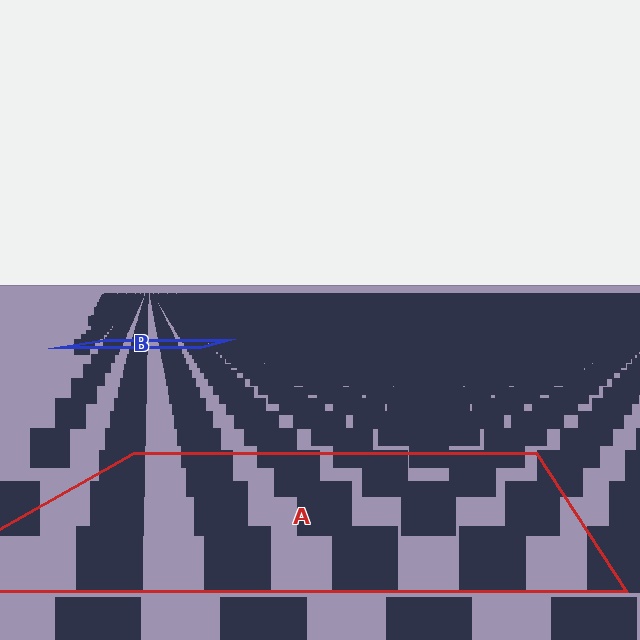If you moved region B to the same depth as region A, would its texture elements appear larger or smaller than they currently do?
They would appear larger. At a closer depth, the same texture elements are projected at a bigger on-screen size.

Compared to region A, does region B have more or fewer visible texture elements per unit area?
Region B has more texture elements per unit area — they are packed more densely because it is farther away.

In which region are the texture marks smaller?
The texture marks are smaller in region B, because it is farther away.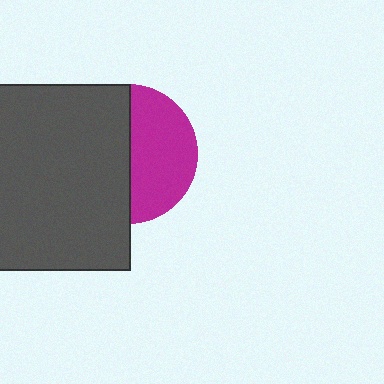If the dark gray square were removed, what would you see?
You would see the complete magenta circle.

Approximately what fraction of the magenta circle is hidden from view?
Roughly 53% of the magenta circle is hidden behind the dark gray square.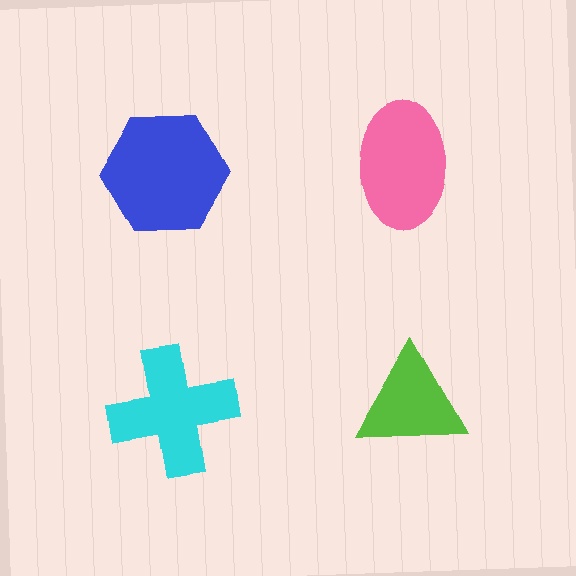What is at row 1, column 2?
A pink ellipse.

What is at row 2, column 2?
A lime triangle.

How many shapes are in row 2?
2 shapes.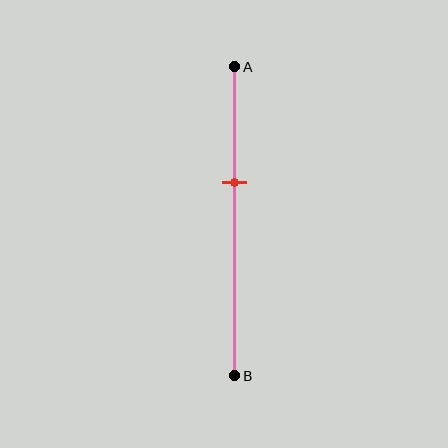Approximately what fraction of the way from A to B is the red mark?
The red mark is approximately 40% of the way from A to B.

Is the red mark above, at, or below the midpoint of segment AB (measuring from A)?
The red mark is above the midpoint of segment AB.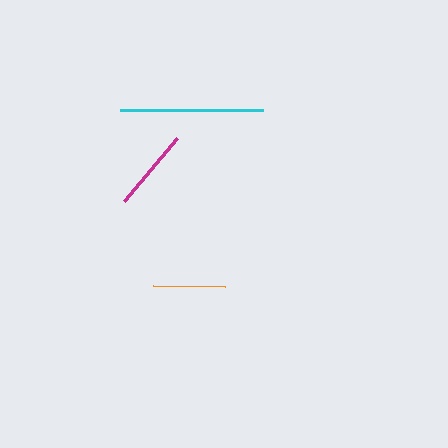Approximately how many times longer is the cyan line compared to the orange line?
The cyan line is approximately 2.0 times the length of the orange line.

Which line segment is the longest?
The cyan line is the longest at approximately 143 pixels.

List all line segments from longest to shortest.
From longest to shortest: cyan, magenta, orange.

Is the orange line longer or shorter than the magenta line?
The magenta line is longer than the orange line.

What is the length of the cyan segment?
The cyan segment is approximately 143 pixels long.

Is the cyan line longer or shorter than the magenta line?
The cyan line is longer than the magenta line.